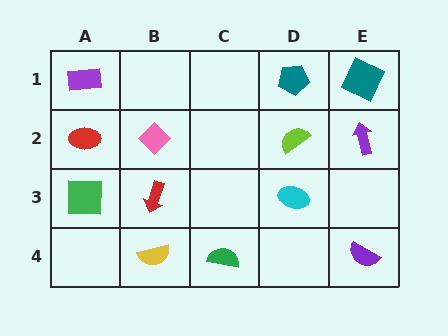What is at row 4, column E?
A purple semicircle.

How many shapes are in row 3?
3 shapes.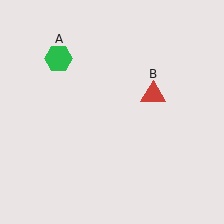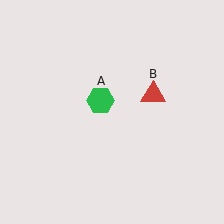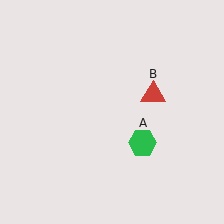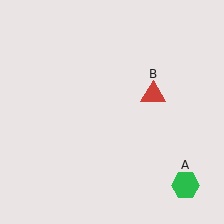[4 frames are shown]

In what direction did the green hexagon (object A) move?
The green hexagon (object A) moved down and to the right.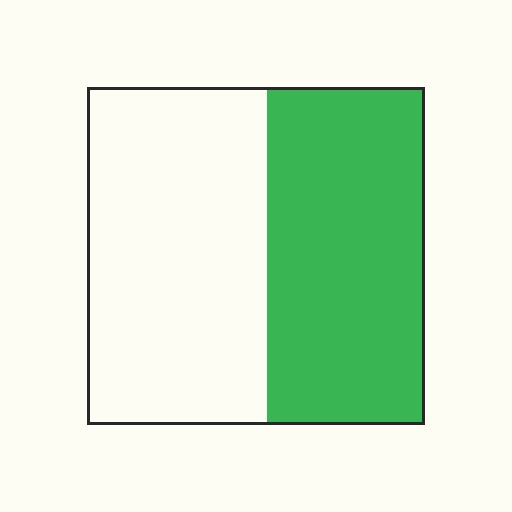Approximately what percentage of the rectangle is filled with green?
Approximately 45%.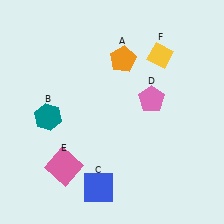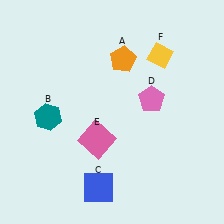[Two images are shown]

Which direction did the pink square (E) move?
The pink square (E) moved right.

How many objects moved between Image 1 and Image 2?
1 object moved between the two images.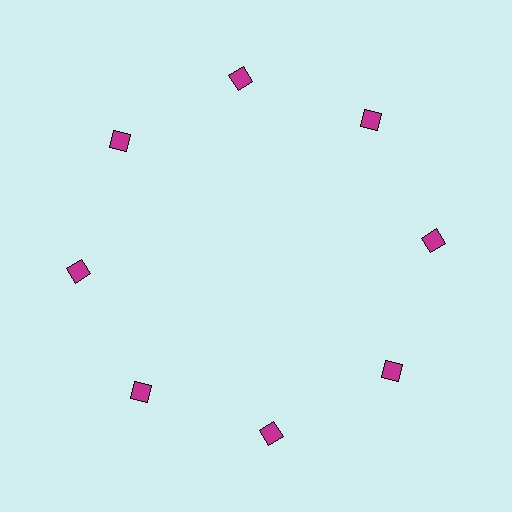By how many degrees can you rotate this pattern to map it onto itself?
The pattern maps onto itself every 45 degrees of rotation.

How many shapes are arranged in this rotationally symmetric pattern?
There are 8 shapes, arranged in 8 groups of 1.